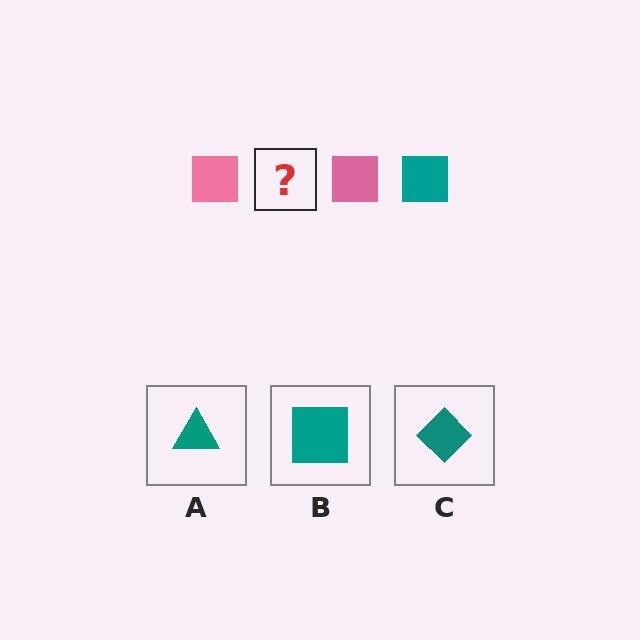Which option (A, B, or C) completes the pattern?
B.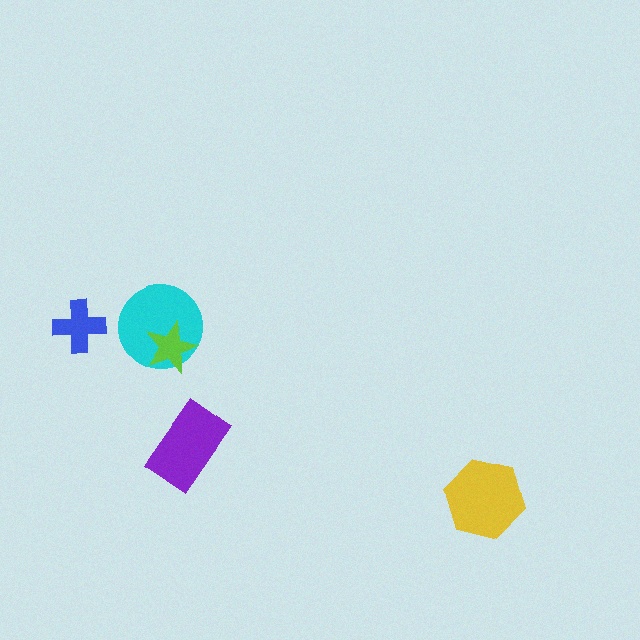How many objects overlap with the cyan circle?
1 object overlaps with the cyan circle.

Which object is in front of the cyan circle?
The lime star is in front of the cyan circle.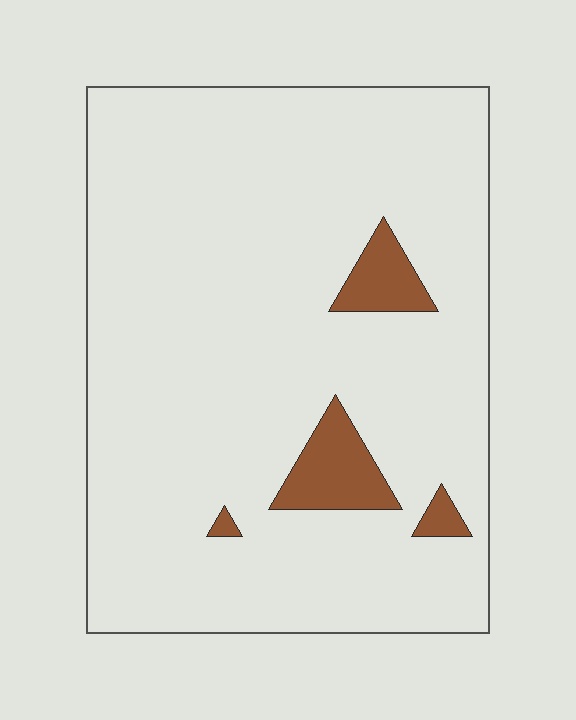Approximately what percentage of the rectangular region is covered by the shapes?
Approximately 5%.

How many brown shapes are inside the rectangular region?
4.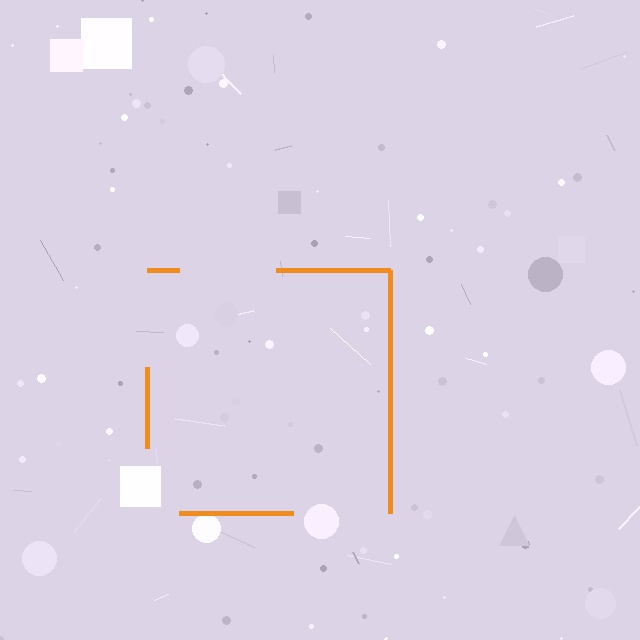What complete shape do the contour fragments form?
The contour fragments form a square.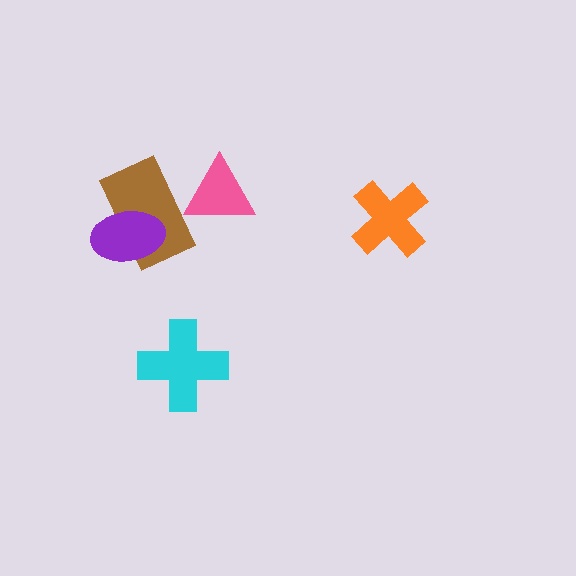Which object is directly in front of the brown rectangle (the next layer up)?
The pink triangle is directly in front of the brown rectangle.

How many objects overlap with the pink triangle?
1 object overlaps with the pink triangle.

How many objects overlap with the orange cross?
0 objects overlap with the orange cross.